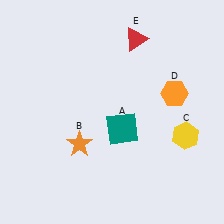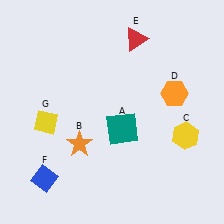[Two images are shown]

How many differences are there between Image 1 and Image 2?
There are 2 differences between the two images.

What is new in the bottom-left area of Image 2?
A blue diamond (F) was added in the bottom-left area of Image 2.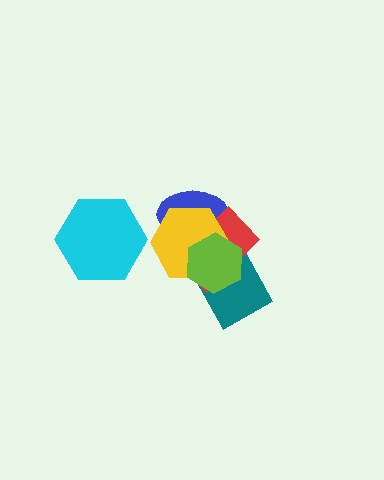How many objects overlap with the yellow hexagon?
4 objects overlap with the yellow hexagon.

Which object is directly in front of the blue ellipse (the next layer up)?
The red rectangle is directly in front of the blue ellipse.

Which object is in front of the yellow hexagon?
The lime hexagon is in front of the yellow hexagon.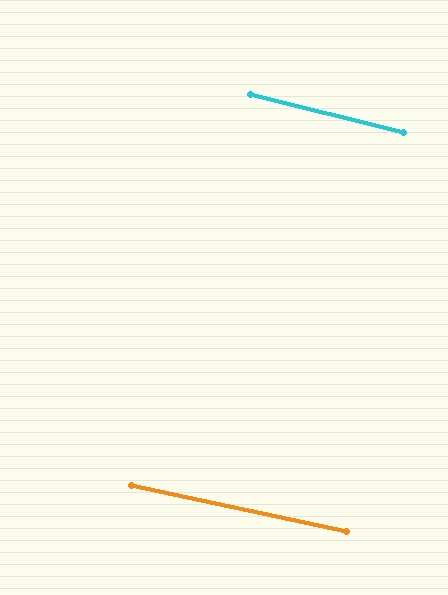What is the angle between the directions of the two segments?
Approximately 2 degrees.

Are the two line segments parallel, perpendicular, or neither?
Parallel — their directions differ by only 1.9°.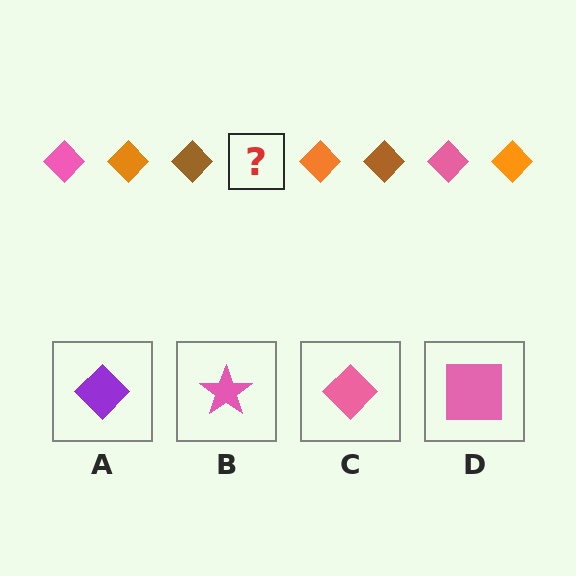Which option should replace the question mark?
Option C.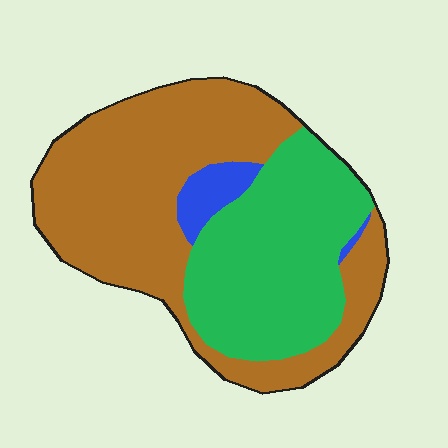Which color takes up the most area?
Brown, at roughly 55%.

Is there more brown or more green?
Brown.